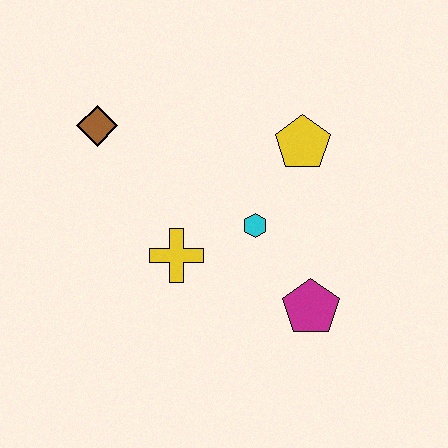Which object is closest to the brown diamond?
The yellow cross is closest to the brown diamond.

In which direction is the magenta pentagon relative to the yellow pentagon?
The magenta pentagon is below the yellow pentagon.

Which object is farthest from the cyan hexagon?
The brown diamond is farthest from the cyan hexagon.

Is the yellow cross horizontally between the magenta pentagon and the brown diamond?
Yes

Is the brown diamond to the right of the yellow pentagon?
No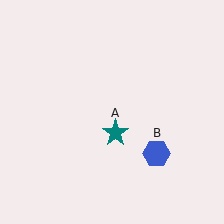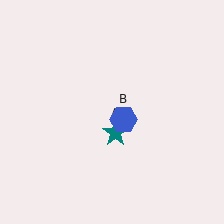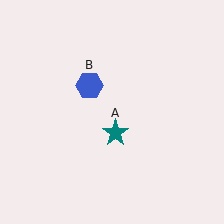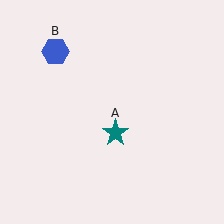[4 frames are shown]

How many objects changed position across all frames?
1 object changed position: blue hexagon (object B).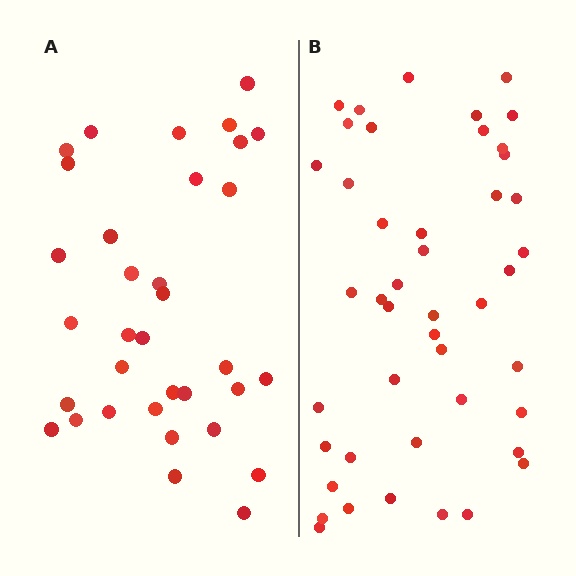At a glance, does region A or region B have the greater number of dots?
Region B (the right region) has more dots.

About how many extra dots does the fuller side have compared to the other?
Region B has roughly 12 or so more dots than region A.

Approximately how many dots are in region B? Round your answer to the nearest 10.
About 40 dots. (The exact count is 45, which rounds to 40.)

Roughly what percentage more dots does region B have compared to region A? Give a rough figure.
About 30% more.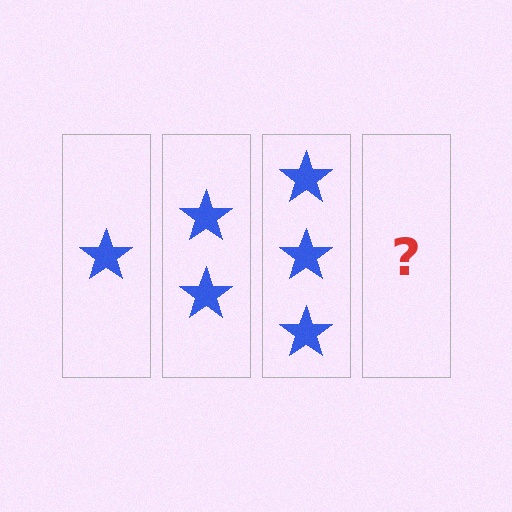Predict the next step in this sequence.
The next step is 4 stars.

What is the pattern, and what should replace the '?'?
The pattern is that each step adds one more star. The '?' should be 4 stars.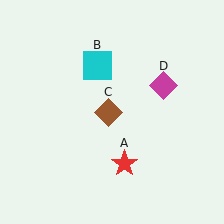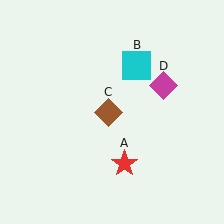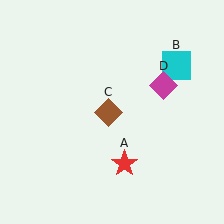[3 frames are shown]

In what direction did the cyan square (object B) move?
The cyan square (object B) moved right.